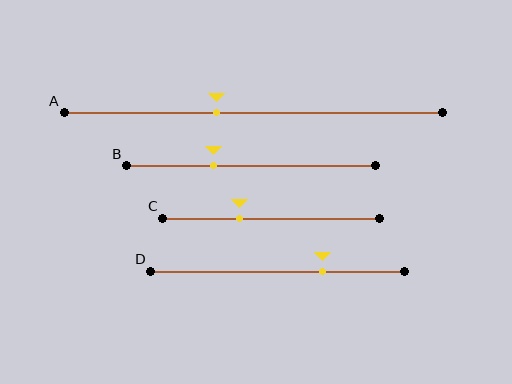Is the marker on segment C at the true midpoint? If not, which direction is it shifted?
No, the marker on segment C is shifted to the left by about 15% of the segment length.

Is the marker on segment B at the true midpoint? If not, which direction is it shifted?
No, the marker on segment B is shifted to the left by about 15% of the segment length.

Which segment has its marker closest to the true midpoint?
Segment A has its marker closest to the true midpoint.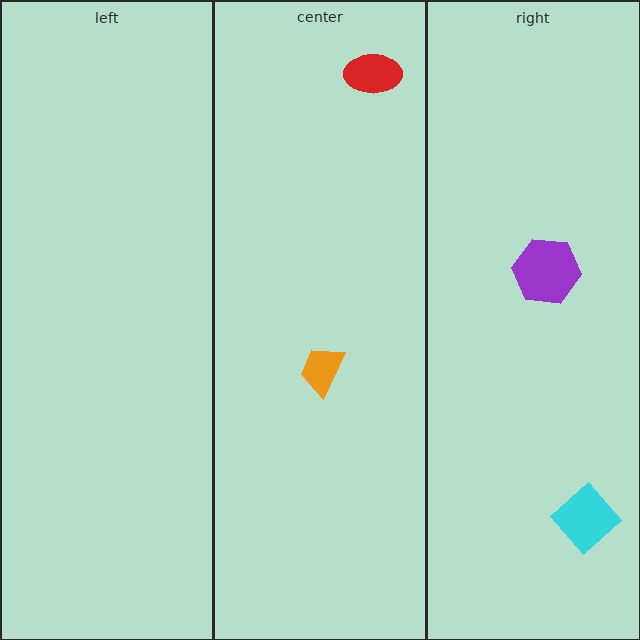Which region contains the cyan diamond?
The right region.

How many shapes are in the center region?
2.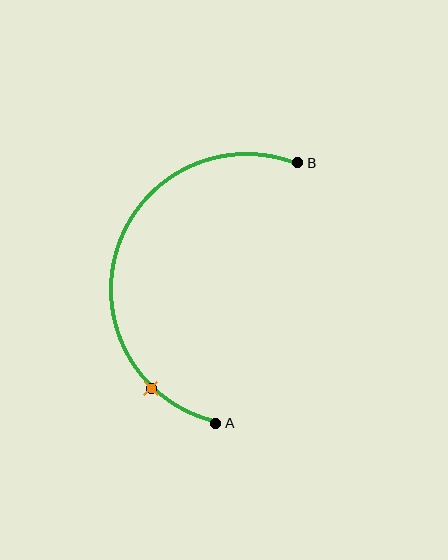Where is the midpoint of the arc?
The arc midpoint is the point on the curve farthest from the straight line joining A and B. It sits to the left of that line.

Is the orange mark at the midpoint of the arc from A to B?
No. The orange mark lies on the arc but is closer to endpoint A. The arc midpoint would be at the point on the curve equidistant along the arc from both A and B.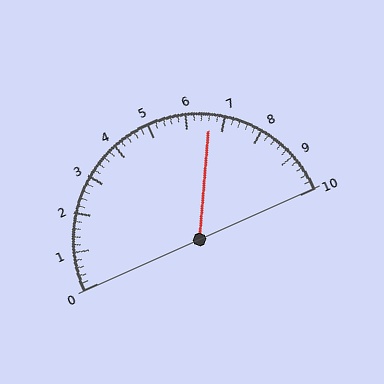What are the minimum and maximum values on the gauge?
The gauge ranges from 0 to 10.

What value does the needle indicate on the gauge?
The needle indicates approximately 6.6.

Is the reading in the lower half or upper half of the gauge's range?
The reading is in the upper half of the range (0 to 10).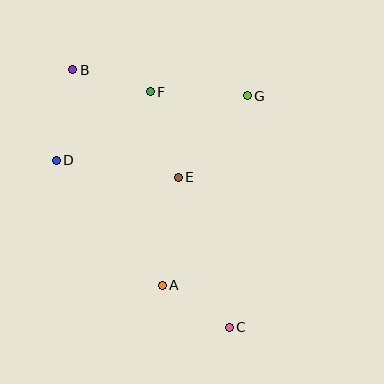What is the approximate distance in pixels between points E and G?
The distance between E and G is approximately 106 pixels.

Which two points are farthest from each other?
Points B and C are farthest from each other.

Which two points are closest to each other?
Points A and C are closest to each other.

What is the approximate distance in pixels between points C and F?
The distance between C and F is approximately 249 pixels.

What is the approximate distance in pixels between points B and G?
The distance between B and G is approximately 176 pixels.